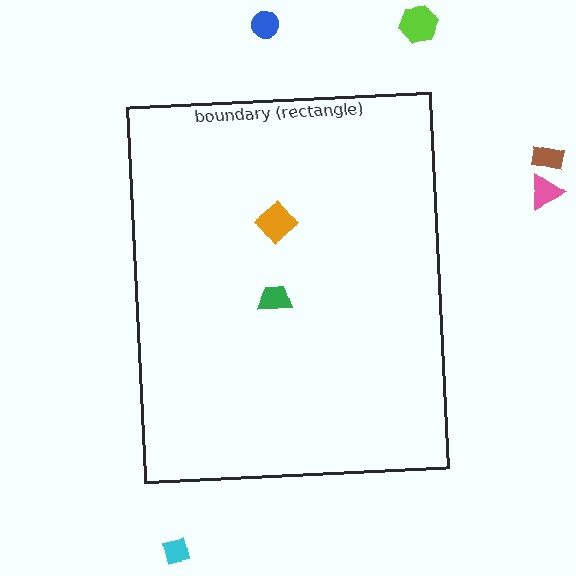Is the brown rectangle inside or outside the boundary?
Outside.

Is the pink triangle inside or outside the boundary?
Outside.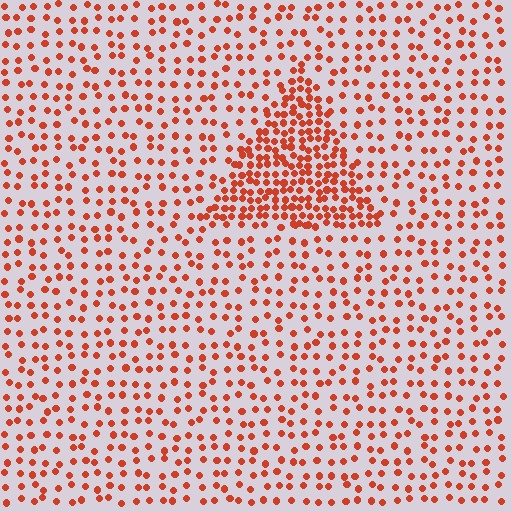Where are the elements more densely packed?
The elements are more densely packed inside the triangle boundary.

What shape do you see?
I see a triangle.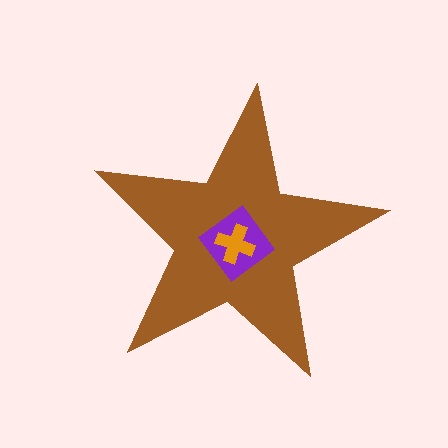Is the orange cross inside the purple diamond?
Yes.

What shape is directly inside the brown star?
The purple diamond.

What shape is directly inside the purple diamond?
The orange cross.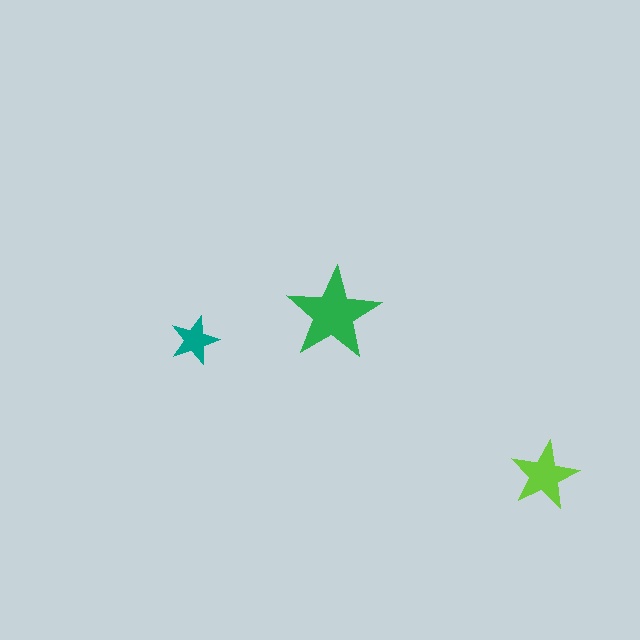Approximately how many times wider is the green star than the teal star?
About 2 times wider.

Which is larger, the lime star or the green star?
The green one.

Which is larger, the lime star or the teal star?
The lime one.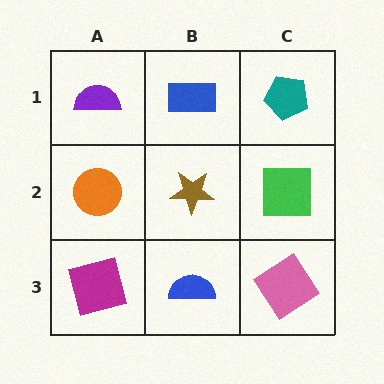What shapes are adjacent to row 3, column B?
A brown star (row 2, column B), a magenta square (row 3, column A), a pink diamond (row 3, column C).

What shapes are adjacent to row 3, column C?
A green square (row 2, column C), a blue semicircle (row 3, column B).